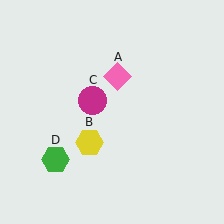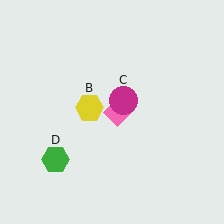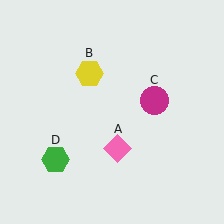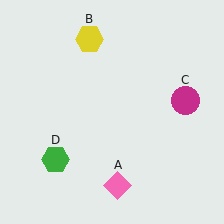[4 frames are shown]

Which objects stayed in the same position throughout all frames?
Green hexagon (object D) remained stationary.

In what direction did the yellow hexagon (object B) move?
The yellow hexagon (object B) moved up.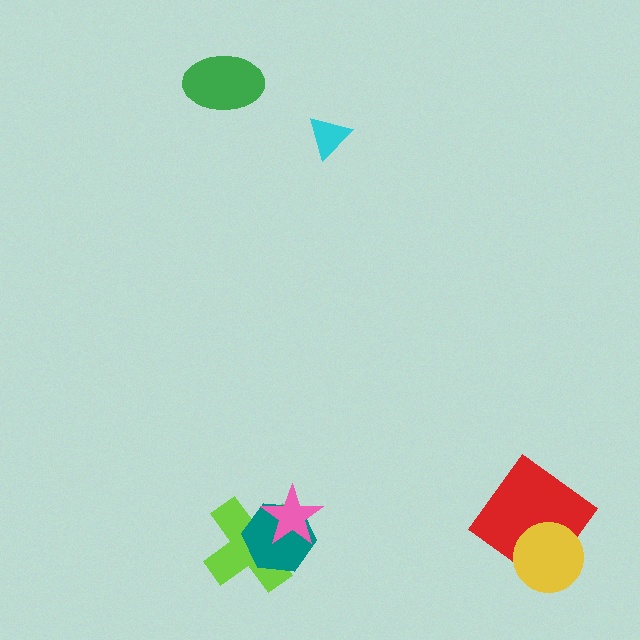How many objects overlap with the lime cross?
2 objects overlap with the lime cross.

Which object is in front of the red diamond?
The yellow circle is in front of the red diamond.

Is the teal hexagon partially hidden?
Yes, it is partially covered by another shape.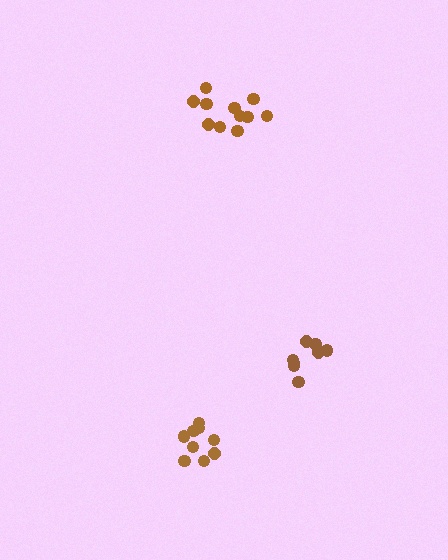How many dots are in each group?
Group 1: 9 dots, Group 2: 11 dots, Group 3: 9 dots (29 total).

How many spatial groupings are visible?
There are 3 spatial groupings.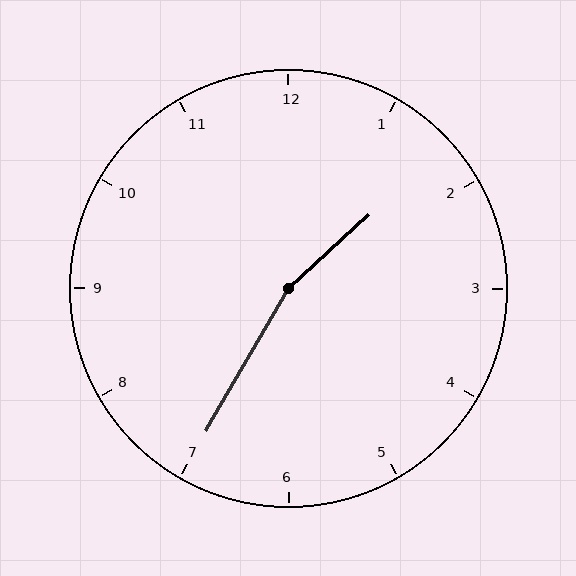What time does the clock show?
1:35.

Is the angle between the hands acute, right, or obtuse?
It is obtuse.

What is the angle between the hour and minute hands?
Approximately 162 degrees.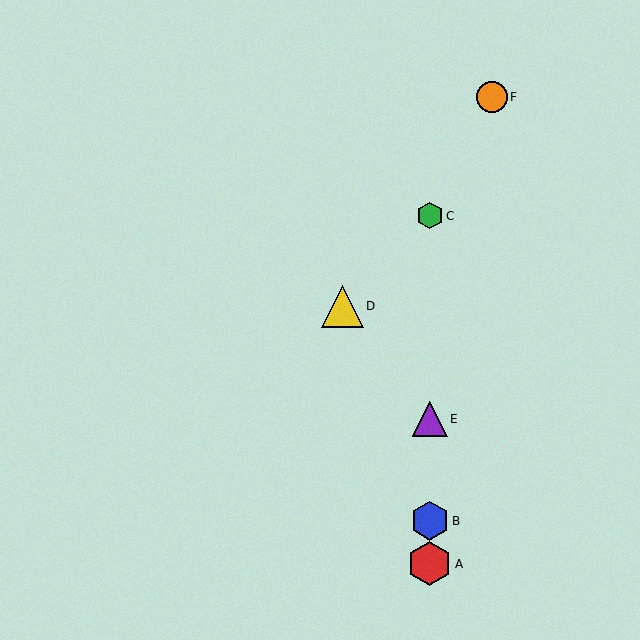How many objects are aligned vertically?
4 objects (A, B, C, E) are aligned vertically.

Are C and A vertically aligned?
Yes, both are at x≈430.